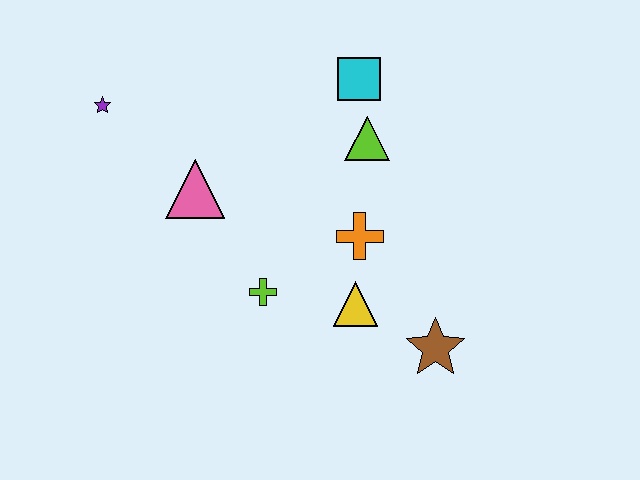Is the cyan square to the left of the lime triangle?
Yes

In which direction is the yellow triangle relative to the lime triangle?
The yellow triangle is below the lime triangle.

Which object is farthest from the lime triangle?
The purple star is farthest from the lime triangle.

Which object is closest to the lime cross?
The yellow triangle is closest to the lime cross.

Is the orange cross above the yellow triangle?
Yes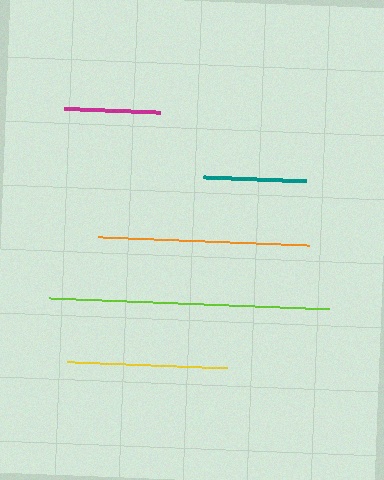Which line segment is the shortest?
The magenta line is the shortest at approximately 96 pixels.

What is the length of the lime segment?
The lime segment is approximately 281 pixels long.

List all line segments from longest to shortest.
From longest to shortest: lime, orange, yellow, teal, magenta.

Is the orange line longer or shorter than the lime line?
The lime line is longer than the orange line.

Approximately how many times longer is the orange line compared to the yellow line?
The orange line is approximately 1.3 times the length of the yellow line.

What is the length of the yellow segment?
The yellow segment is approximately 160 pixels long.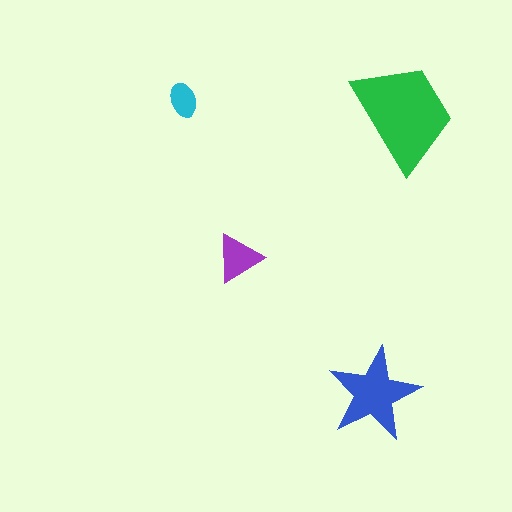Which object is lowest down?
The blue star is bottommost.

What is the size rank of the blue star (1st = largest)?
2nd.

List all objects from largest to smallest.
The green trapezoid, the blue star, the purple triangle, the cyan ellipse.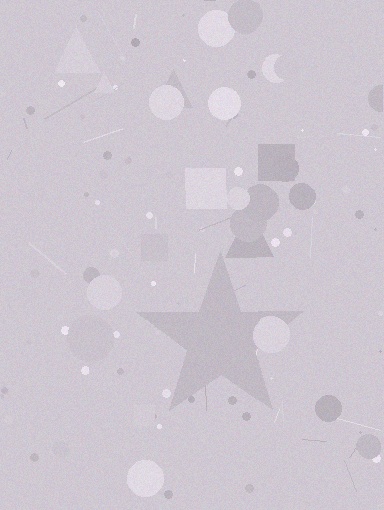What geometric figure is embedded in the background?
A star is embedded in the background.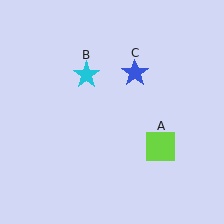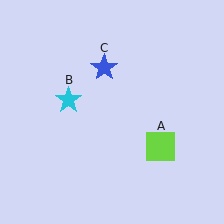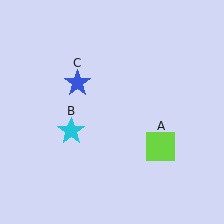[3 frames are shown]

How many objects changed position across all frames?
2 objects changed position: cyan star (object B), blue star (object C).